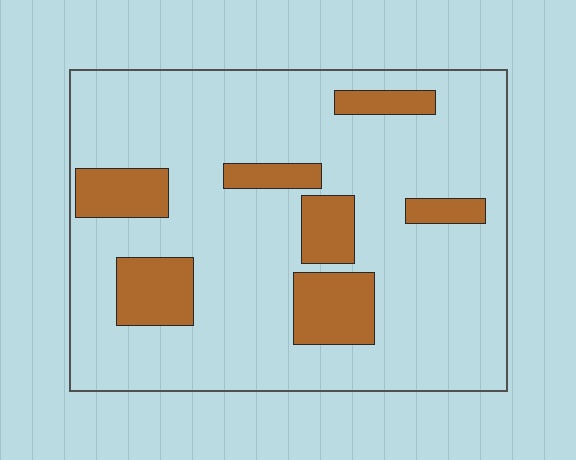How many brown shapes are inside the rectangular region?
7.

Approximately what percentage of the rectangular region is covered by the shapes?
Approximately 20%.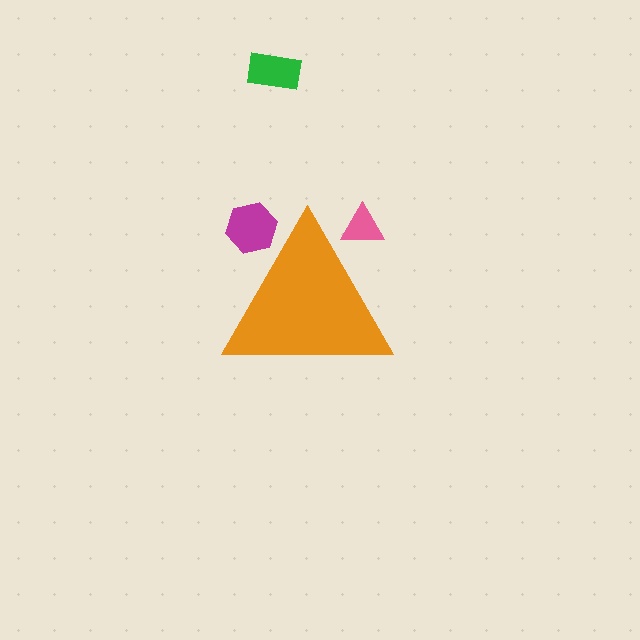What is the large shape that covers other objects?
An orange triangle.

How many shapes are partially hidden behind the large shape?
2 shapes are partially hidden.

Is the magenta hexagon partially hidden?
Yes, the magenta hexagon is partially hidden behind the orange triangle.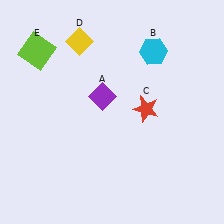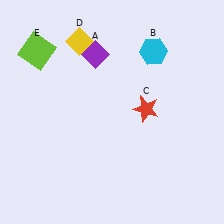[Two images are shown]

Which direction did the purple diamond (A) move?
The purple diamond (A) moved up.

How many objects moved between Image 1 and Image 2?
1 object moved between the two images.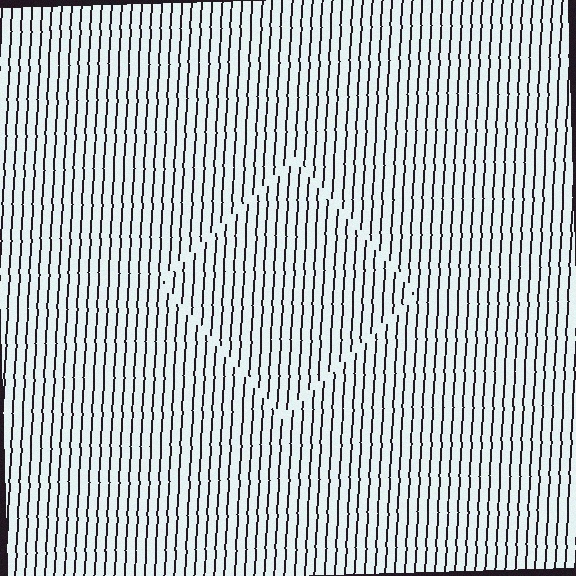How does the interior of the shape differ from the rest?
The interior of the shape contains the same grating, shifted by half a period — the contour is defined by the phase discontinuity where line-ends from the inner and outer gratings abut.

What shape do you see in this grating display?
An illusory square. The interior of the shape contains the same grating, shifted by half a period — the contour is defined by the phase discontinuity where line-ends from the inner and outer gratings abut.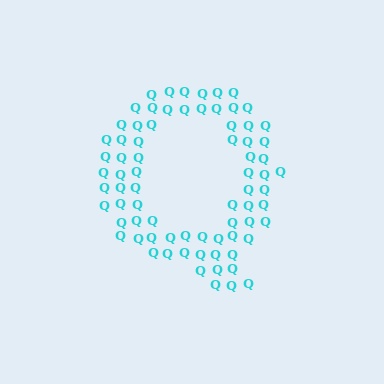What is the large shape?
The large shape is the letter Q.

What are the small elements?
The small elements are letter Q's.